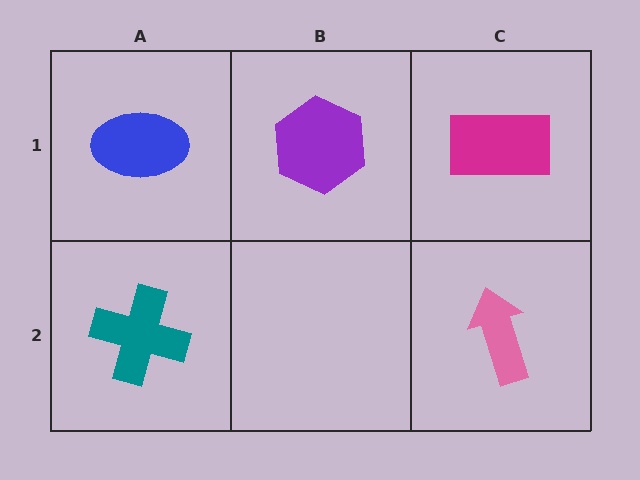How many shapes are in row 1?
3 shapes.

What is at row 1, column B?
A purple hexagon.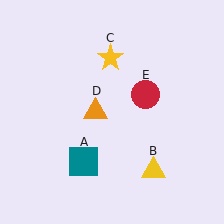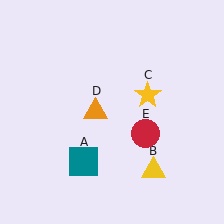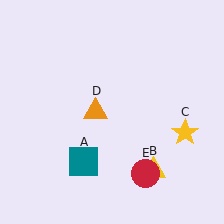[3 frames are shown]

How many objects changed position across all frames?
2 objects changed position: yellow star (object C), red circle (object E).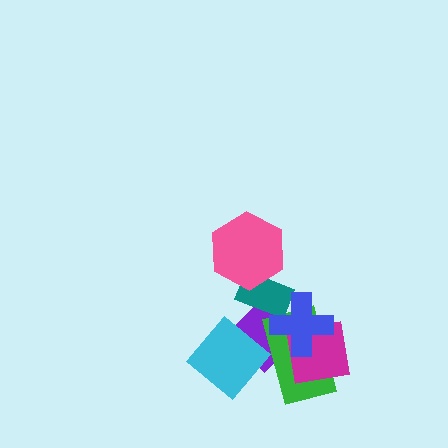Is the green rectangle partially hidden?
Yes, it is partially covered by another shape.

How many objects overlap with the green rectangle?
4 objects overlap with the green rectangle.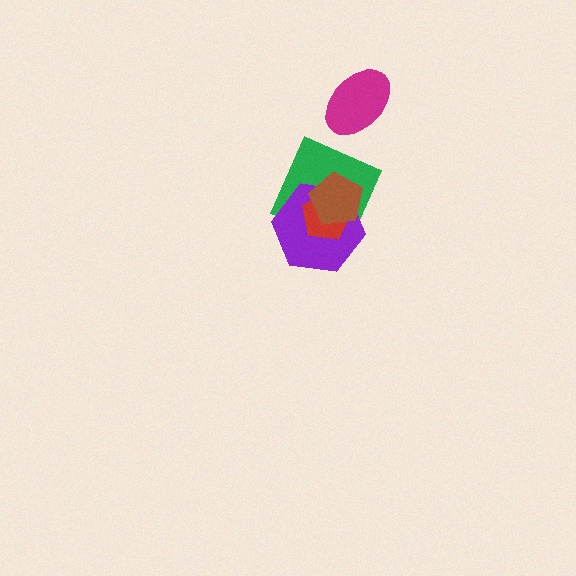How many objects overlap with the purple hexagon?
3 objects overlap with the purple hexagon.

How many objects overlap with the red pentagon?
3 objects overlap with the red pentagon.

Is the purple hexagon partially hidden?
Yes, it is partially covered by another shape.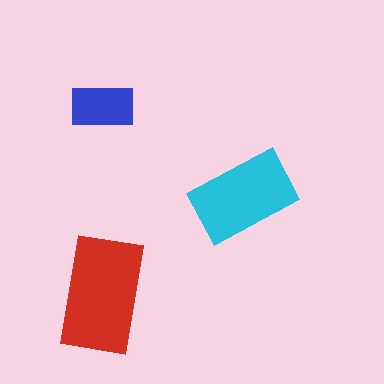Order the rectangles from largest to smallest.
the red one, the cyan one, the blue one.